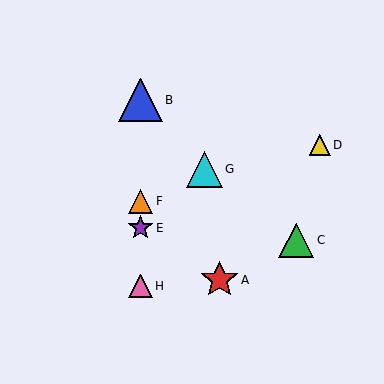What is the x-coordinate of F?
Object F is at x≈140.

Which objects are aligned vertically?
Objects B, E, F, H are aligned vertically.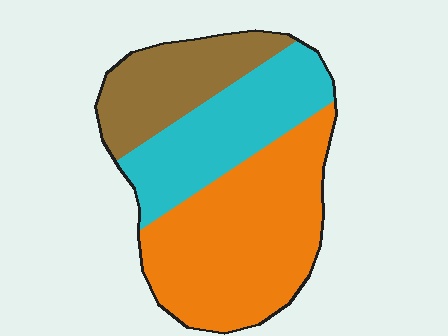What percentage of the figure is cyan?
Cyan covers 29% of the figure.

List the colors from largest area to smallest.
From largest to smallest: orange, cyan, brown.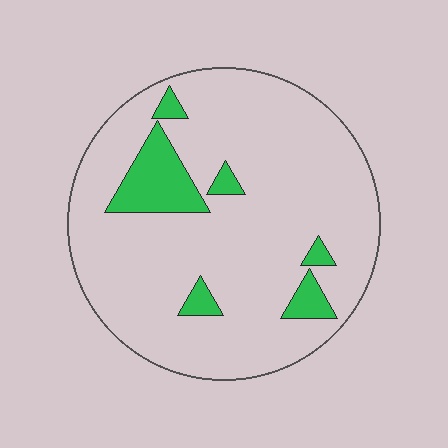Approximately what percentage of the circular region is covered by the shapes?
Approximately 10%.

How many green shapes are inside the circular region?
6.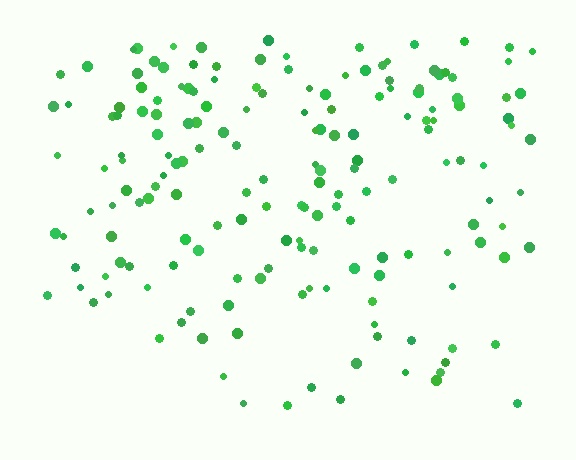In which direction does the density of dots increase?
From bottom to top, with the top side densest.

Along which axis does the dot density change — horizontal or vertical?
Vertical.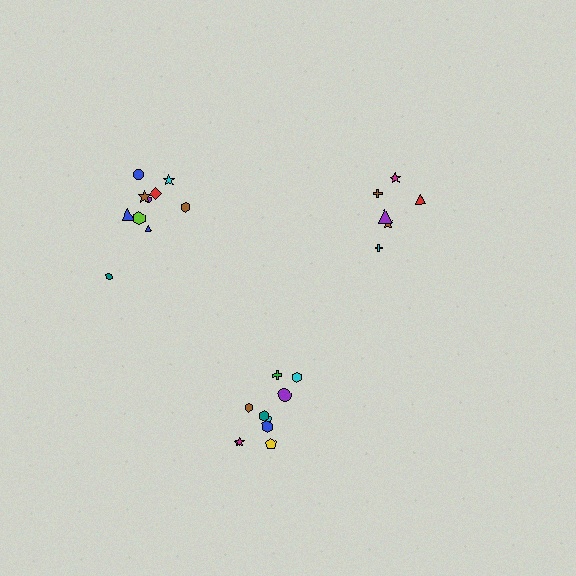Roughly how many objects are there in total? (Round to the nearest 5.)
Roughly 25 objects in total.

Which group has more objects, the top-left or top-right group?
The top-left group.